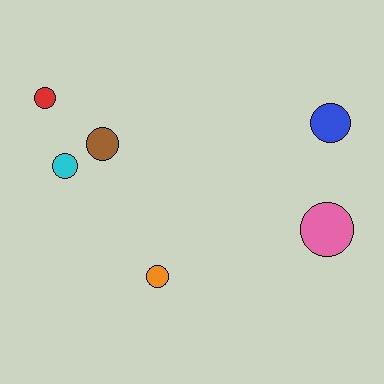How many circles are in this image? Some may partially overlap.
There are 6 circles.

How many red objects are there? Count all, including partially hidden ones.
There is 1 red object.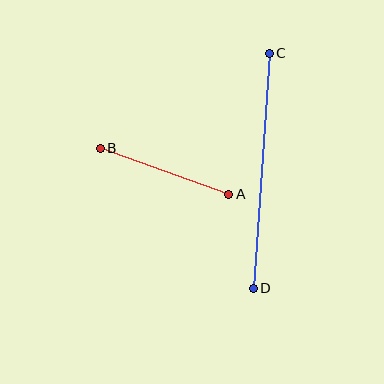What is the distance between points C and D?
The distance is approximately 236 pixels.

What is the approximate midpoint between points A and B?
The midpoint is at approximately (164, 171) pixels.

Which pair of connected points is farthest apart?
Points C and D are farthest apart.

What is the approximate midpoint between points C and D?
The midpoint is at approximately (261, 171) pixels.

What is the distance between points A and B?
The distance is approximately 137 pixels.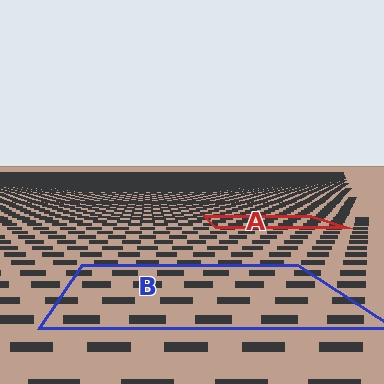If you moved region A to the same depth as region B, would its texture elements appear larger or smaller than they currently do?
They would appear larger. At a closer depth, the same texture elements are projected at a bigger on-screen size.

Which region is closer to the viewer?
Region B is closer. The texture elements there are larger and more spread out.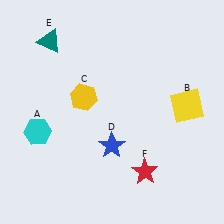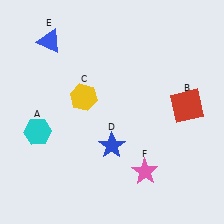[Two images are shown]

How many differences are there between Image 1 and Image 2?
There are 3 differences between the two images.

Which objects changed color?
B changed from yellow to red. E changed from teal to blue. F changed from red to pink.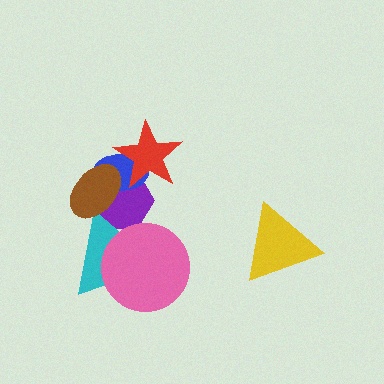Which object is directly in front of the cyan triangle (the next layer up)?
The brown ellipse is directly in front of the cyan triangle.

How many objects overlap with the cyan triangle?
3 objects overlap with the cyan triangle.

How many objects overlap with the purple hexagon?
4 objects overlap with the purple hexagon.